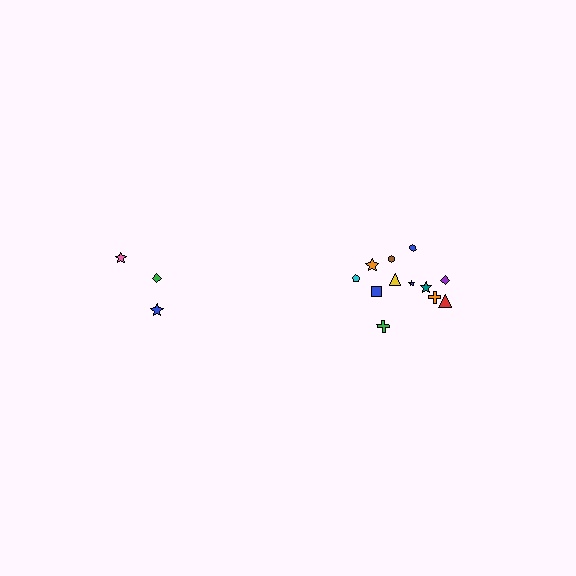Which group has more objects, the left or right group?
The right group.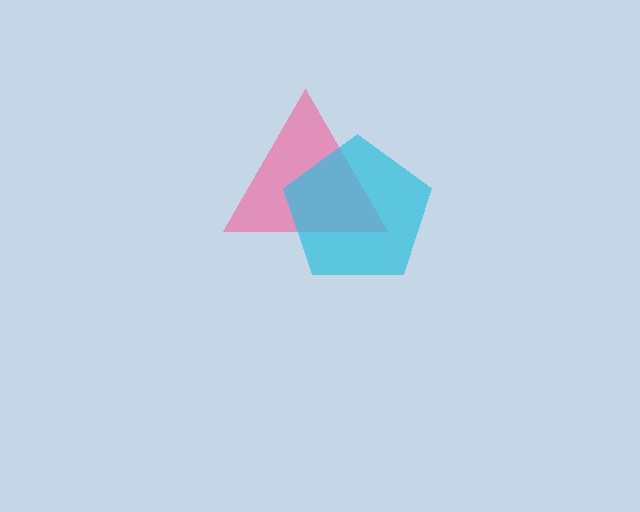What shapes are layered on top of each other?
The layered shapes are: a pink triangle, a cyan pentagon.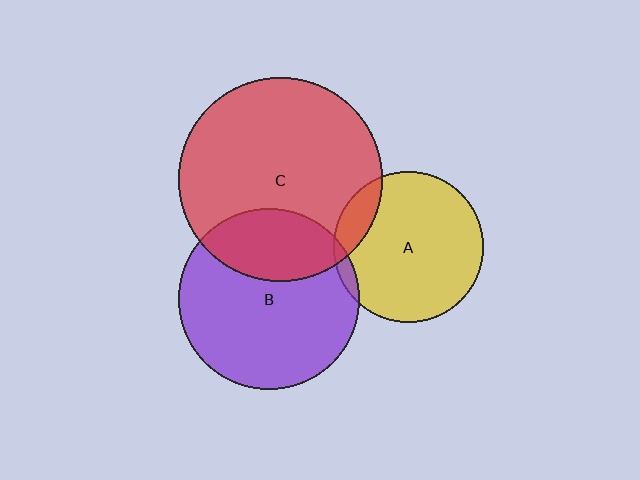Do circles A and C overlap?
Yes.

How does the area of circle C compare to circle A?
Approximately 1.8 times.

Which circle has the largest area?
Circle C (red).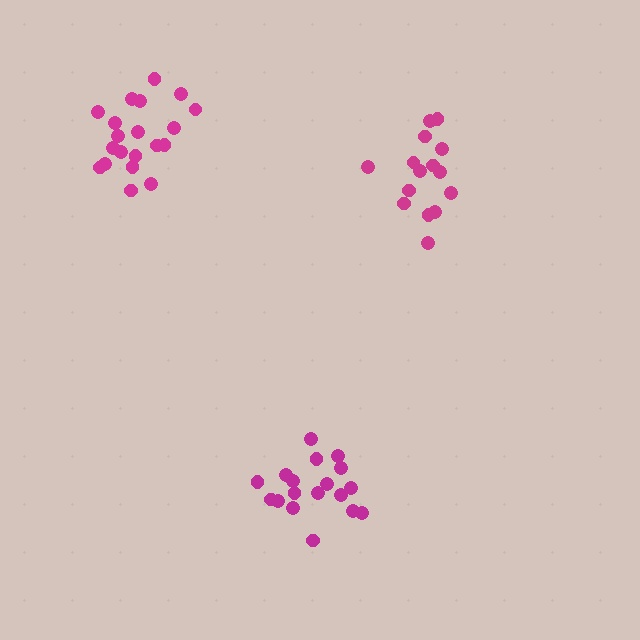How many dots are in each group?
Group 1: 18 dots, Group 2: 15 dots, Group 3: 20 dots (53 total).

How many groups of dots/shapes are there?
There are 3 groups.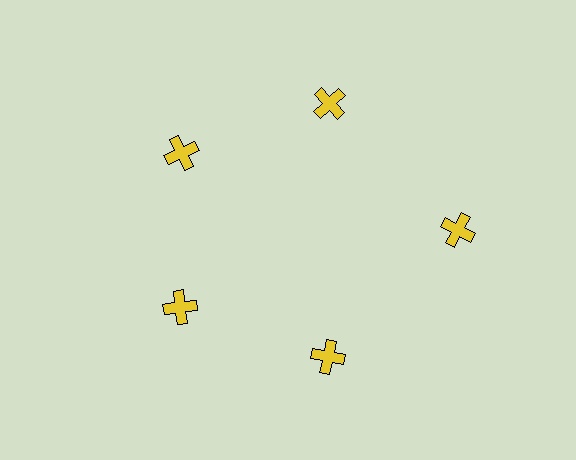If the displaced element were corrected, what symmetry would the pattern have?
It would have 5-fold rotational symmetry — the pattern would map onto itself every 72 degrees.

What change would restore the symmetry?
The symmetry would be restored by moving it inward, back onto the ring so that all 5 crosses sit at equal angles and equal distance from the center.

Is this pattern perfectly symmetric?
No. The 5 yellow crosses are arranged in a ring, but one element near the 3 o'clock position is pushed outward from the center, breaking the 5-fold rotational symmetry.